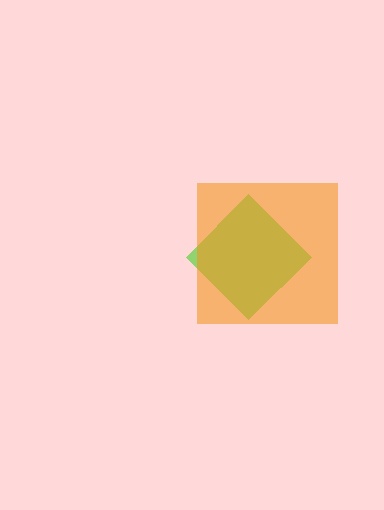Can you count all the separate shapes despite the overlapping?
Yes, there are 2 separate shapes.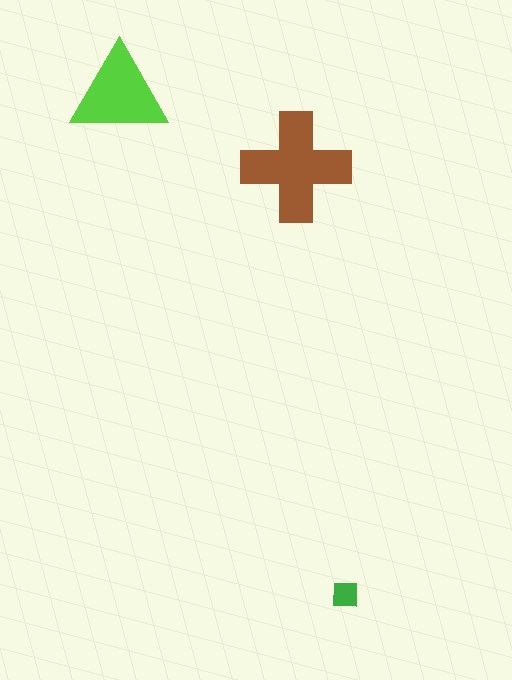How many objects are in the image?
There are 3 objects in the image.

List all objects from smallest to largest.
The green square, the lime triangle, the brown cross.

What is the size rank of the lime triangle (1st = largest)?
2nd.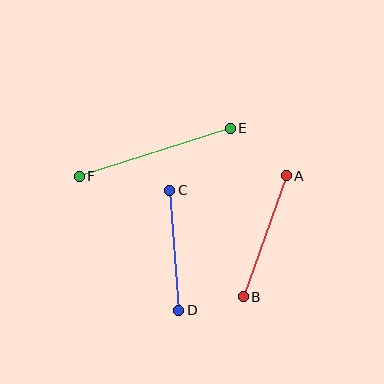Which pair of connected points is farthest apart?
Points E and F are farthest apart.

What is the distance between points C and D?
The distance is approximately 121 pixels.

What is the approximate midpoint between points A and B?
The midpoint is at approximately (265, 236) pixels.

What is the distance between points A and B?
The distance is approximately 128 pixels.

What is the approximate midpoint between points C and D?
The midpoint is at approximately (174, 250) pixels.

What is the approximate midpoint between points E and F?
The midpoint is at approximately (155, 152) pixels.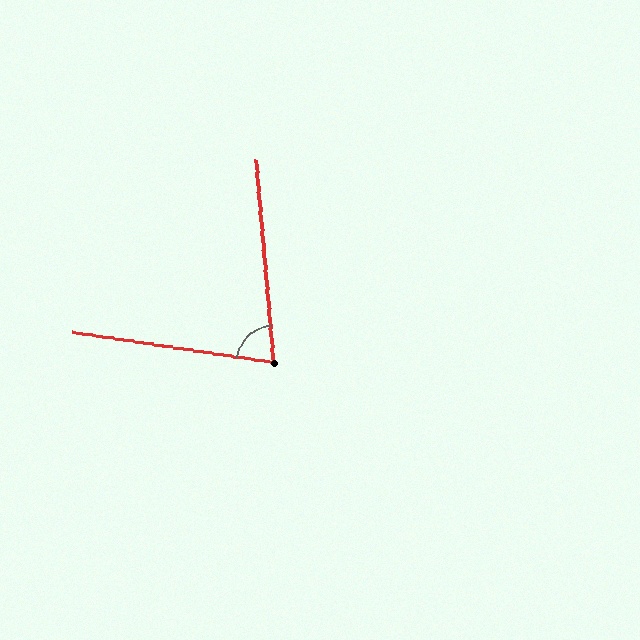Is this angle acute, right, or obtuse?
It is acute.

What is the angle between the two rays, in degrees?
Approximately 76 degrees.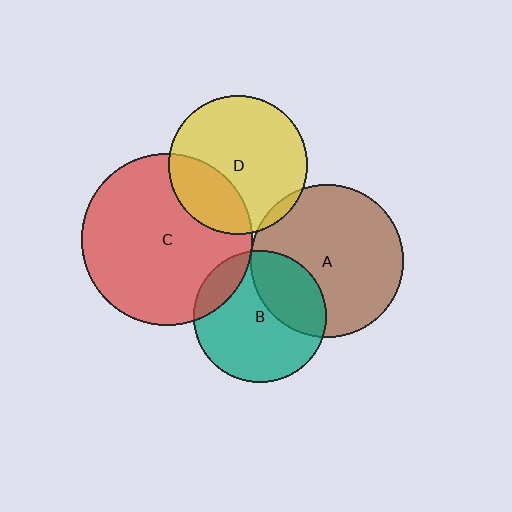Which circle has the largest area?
Circle C (red).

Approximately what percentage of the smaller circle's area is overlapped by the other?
Approximately 5%.